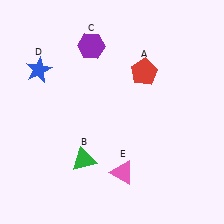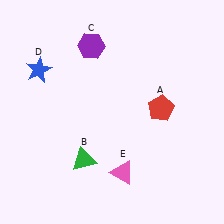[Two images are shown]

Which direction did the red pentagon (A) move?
The red pentagon (A) moved down.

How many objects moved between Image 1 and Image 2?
1 object moved between the two images.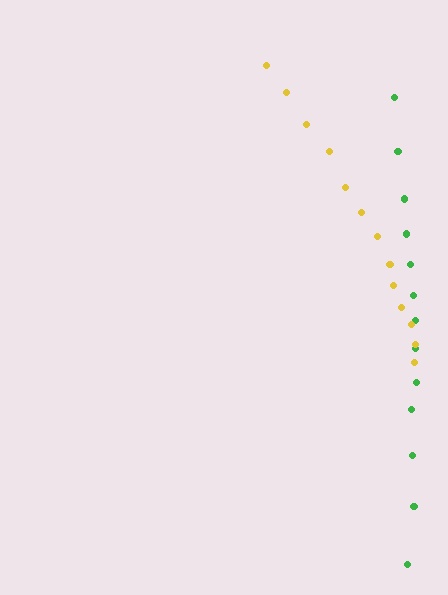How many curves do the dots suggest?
There are 2 distinct paths.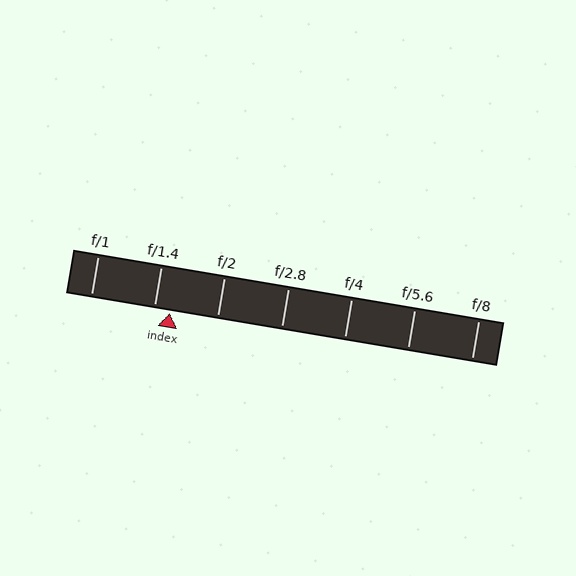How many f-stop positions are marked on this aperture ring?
There are 7 f-stop positions marked.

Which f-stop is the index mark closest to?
The index mark is closest to f/1.4.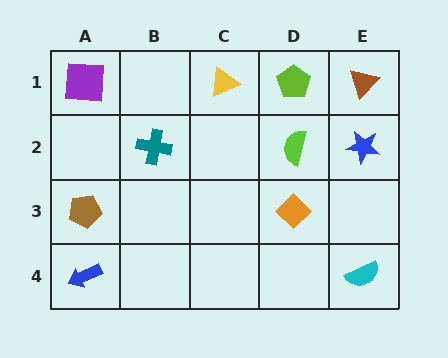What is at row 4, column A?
A blue arrow.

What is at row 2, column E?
A blue star.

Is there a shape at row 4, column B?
No, that cell is empty.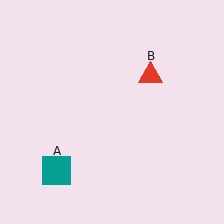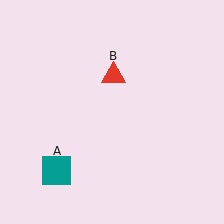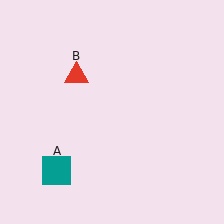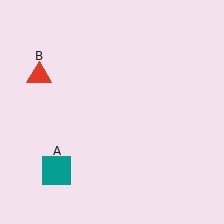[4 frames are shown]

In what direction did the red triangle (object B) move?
The red triangle (object B) moved left.